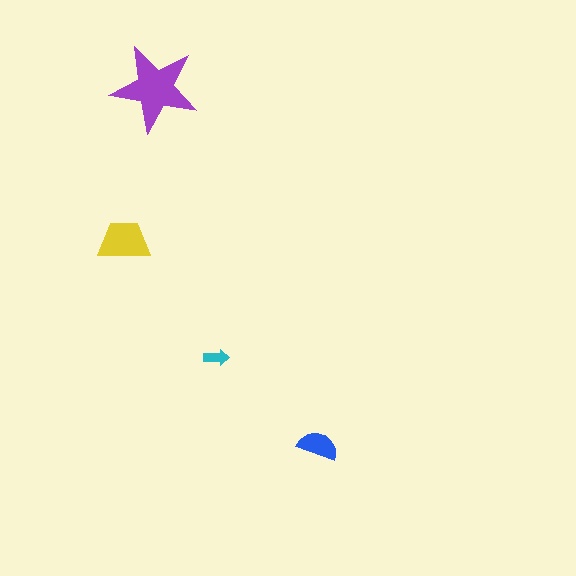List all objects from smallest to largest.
The cyan arrow, the blue semicircle, the yellow trapezoid, the purple star.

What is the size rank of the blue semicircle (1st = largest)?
3rd.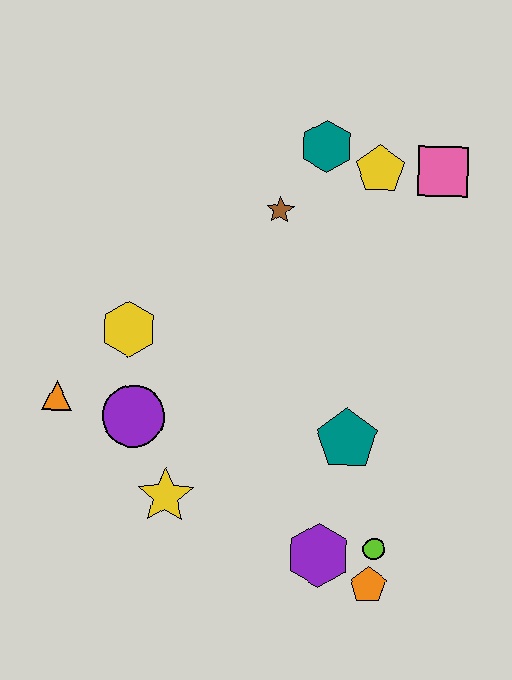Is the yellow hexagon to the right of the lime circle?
No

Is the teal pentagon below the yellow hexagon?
Yes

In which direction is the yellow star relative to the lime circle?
The yellow star is to the left of the lime circle.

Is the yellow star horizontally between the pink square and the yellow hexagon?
Yes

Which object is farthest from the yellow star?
The pink square is farthest from the yellow star.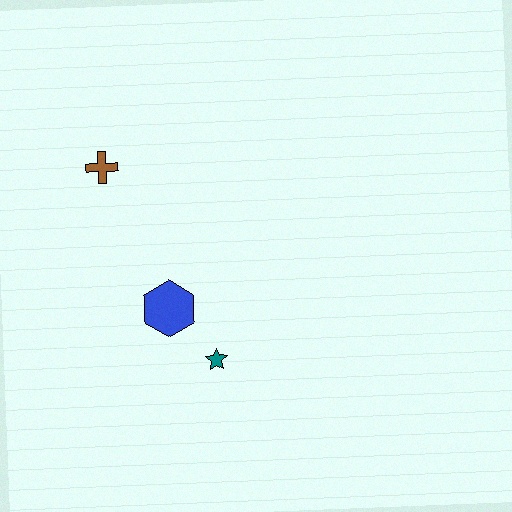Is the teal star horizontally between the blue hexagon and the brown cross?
No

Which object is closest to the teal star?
The blue hexagon is closest to the teal star.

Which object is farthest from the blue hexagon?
The brown cross is farthest from the blue hexagon.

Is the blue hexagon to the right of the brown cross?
Yes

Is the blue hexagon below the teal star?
No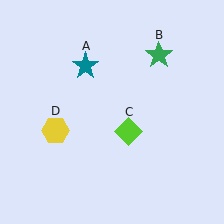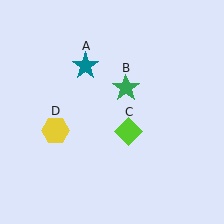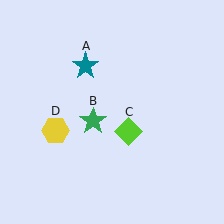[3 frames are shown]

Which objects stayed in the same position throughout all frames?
Teal star (object A) and lime diamond (object C) and yellow hexagon (object D) remained stationary.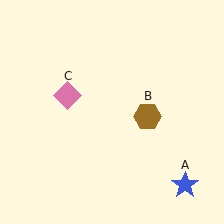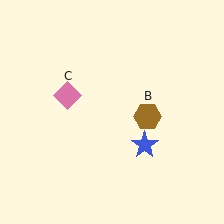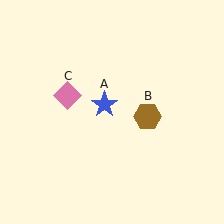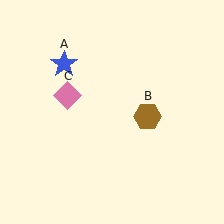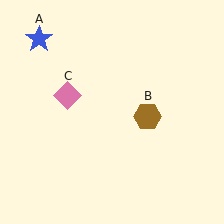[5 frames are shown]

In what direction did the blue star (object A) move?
The blue star (object A) moved up and to the left.